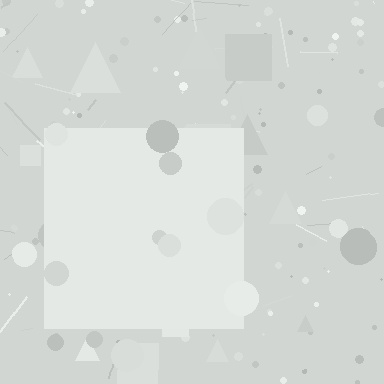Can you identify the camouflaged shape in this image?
The camouflaged shape is a square.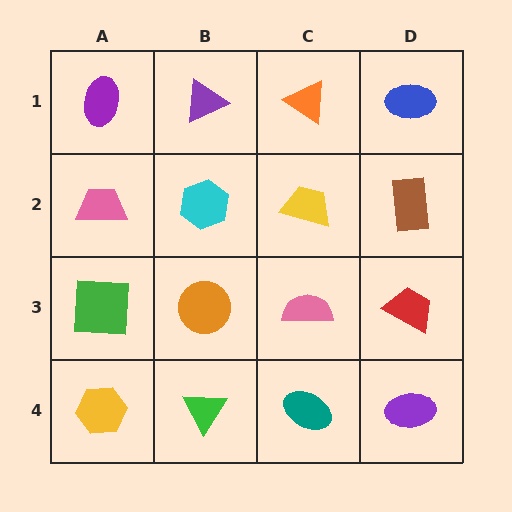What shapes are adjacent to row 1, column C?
A yellow trapezoid (row 2, column C), a purple triangle (row 1, column B), a blue ellipse (row 1, column D).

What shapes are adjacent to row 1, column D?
A brown rectangle (row 2, column D), an orange triangle (row 1, column C).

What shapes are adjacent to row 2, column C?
An orange triangle (row 1, column C), a pink semicircle (row 3, column C), a cyan hexagon (row 2, column B), a brown rectangle (row 2, column D).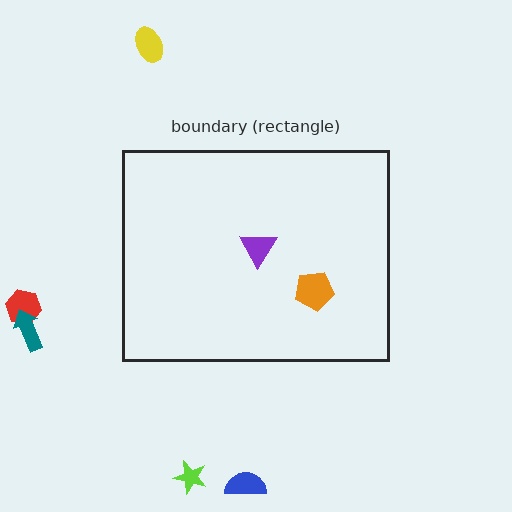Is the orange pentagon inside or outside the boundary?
Inside.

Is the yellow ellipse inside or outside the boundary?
Outside.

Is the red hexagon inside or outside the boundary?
Outside.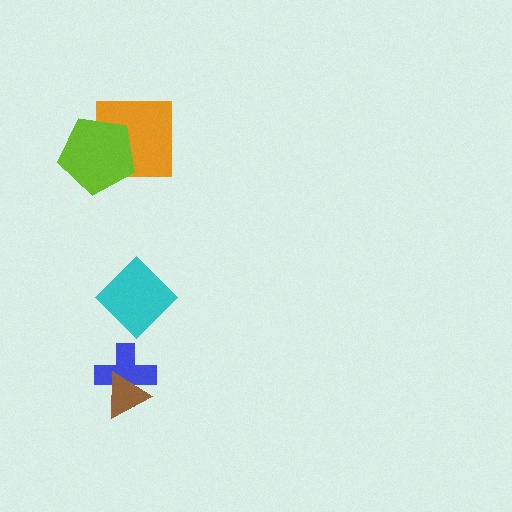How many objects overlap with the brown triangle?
1 object overlaps with the brown triangle.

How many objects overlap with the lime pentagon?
1 object overlaps with the lime pentagon.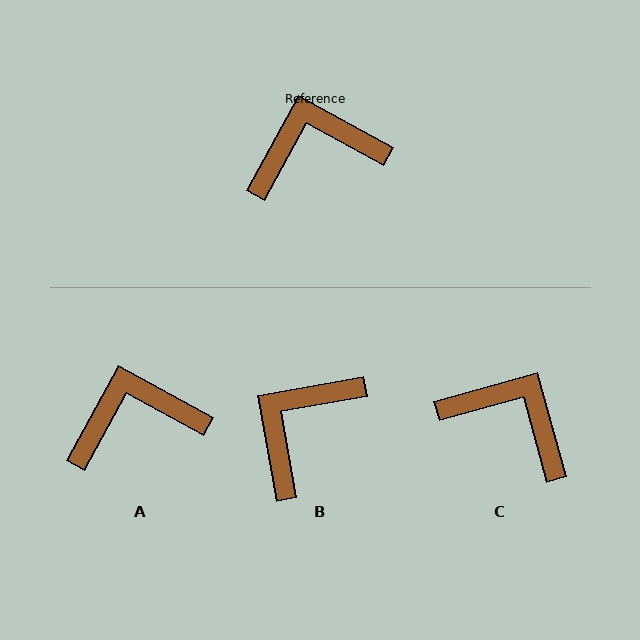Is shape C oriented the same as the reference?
No, it is off by about 46 degrees.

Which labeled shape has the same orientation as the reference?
A.